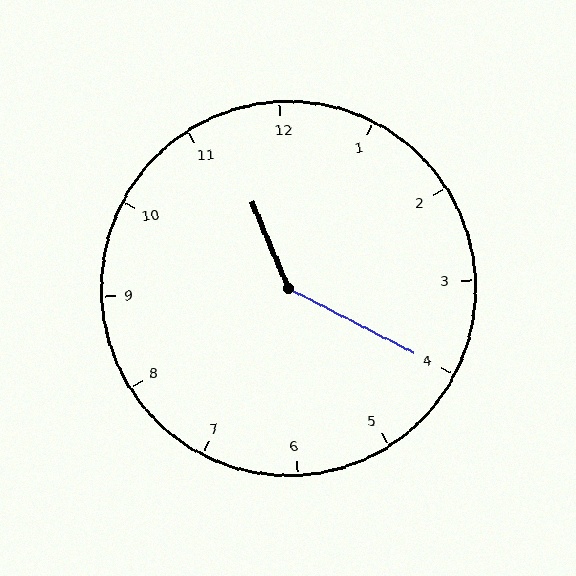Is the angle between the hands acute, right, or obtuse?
It is obtuse.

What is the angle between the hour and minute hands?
Approximately 140 degrees.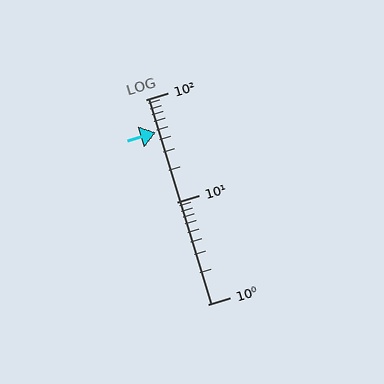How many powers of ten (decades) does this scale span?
The scale spans 2 decades, from 1 to 100.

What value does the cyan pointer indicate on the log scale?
The pointer indicates approximately 48.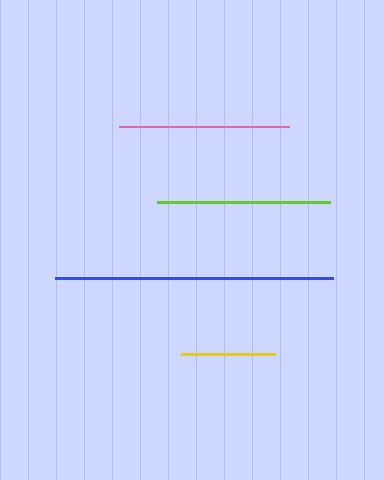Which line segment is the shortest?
The yellow line is the shortest at approximately 93 pixels.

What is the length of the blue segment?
The blue segment is approximately 278 pixels long.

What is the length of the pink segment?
The pink segment is approximately 170 pixels long.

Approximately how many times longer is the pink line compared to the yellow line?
The pink line is approximately 1.8 times the length of the yellow line.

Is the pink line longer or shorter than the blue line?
The blue line is longer than the pink line.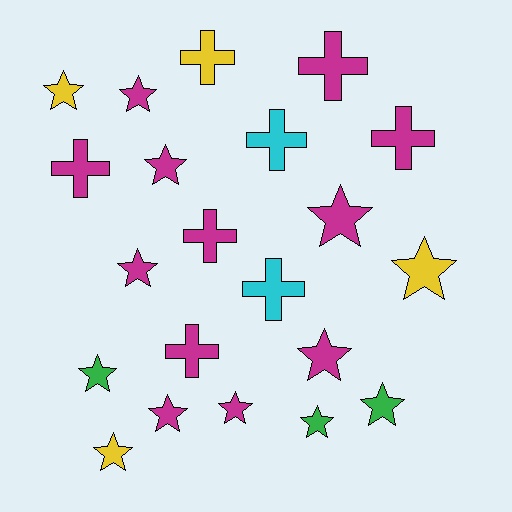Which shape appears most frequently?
Star, with 13 objects.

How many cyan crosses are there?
There are 2 cyan crosses.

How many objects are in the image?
There are 21 objects.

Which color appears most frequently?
Magenta, with 12 objects.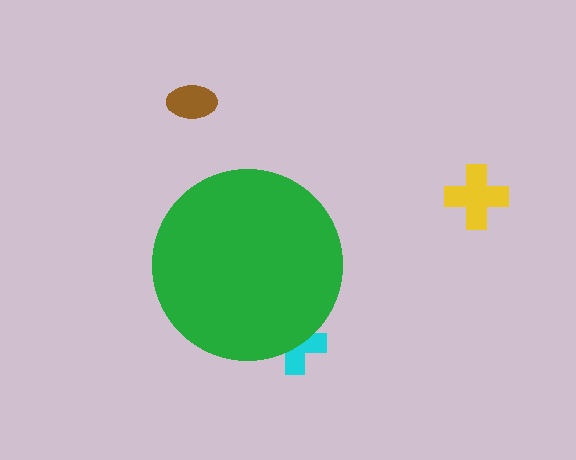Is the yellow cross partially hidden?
No, the yellow cross is fully visible.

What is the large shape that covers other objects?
A green circle.